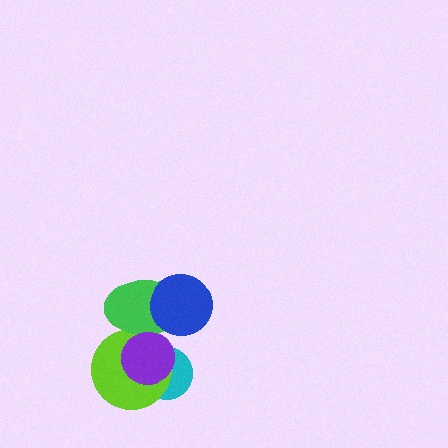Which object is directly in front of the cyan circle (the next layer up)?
The lime circle is directly in front of the cyan circle.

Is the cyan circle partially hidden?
Yes, it is partially covered by another shape.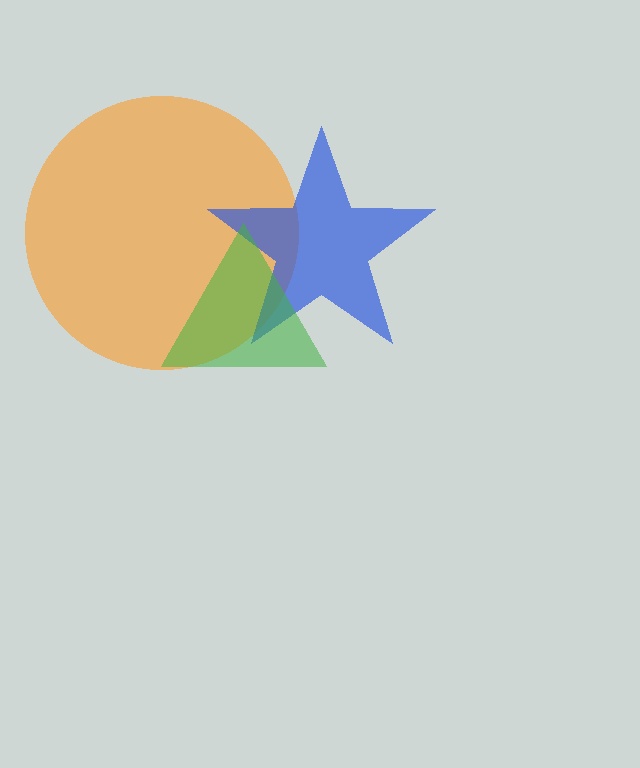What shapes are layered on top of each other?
The layered shapes are: an orange circle, a blue star, a green triangle.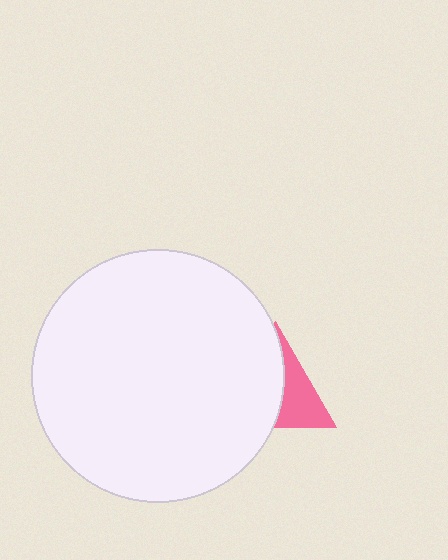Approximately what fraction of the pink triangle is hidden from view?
Roughly 59% of the pink triangle is hidden behind the white circle.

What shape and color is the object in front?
The object in front is a white circle.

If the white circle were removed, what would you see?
You would see the complete pink triangle.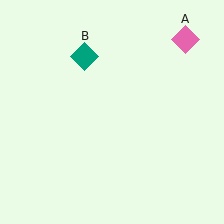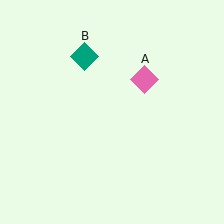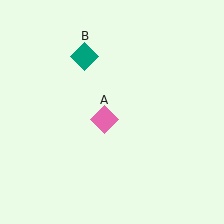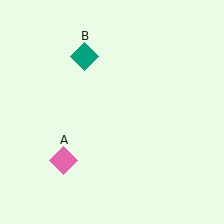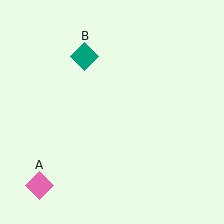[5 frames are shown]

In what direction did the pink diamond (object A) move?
The pink diamond (object A) moved down and to the left.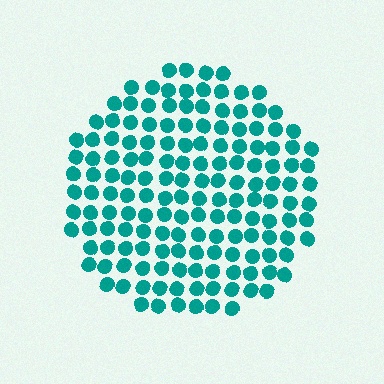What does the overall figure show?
The overall figure shows a circle.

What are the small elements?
The small elements are circles.